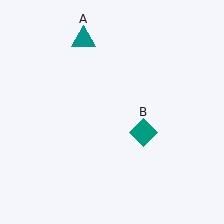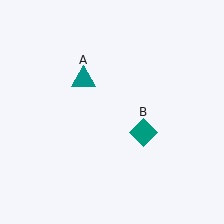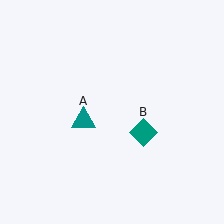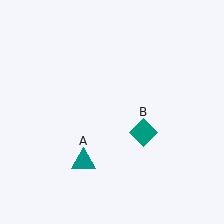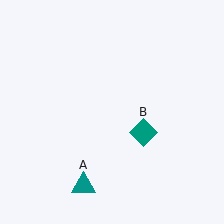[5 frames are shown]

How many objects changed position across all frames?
1 object changed position: teal triangle (object A).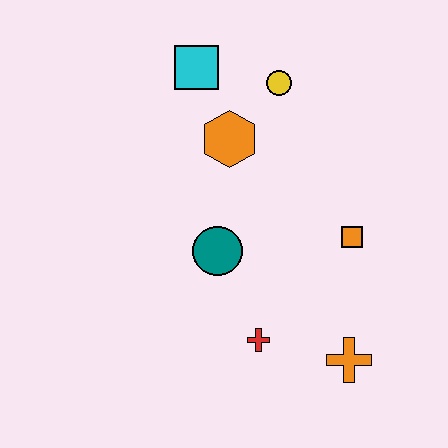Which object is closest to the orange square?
The orange cross is closest to the orange square.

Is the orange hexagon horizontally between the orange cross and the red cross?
No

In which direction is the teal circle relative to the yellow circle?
The teal circle is below the yellow circle.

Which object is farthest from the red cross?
The cyan square is farthest from the red cross.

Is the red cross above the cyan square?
No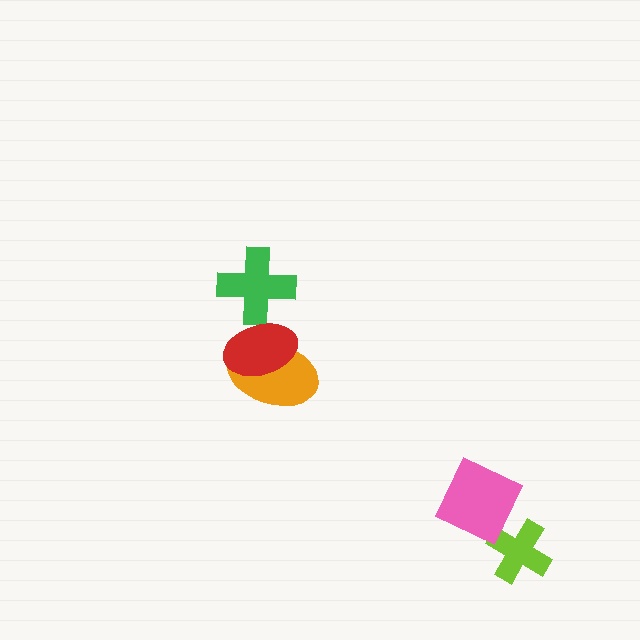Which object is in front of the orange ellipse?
The red ellipse is in front of the orange ellipse.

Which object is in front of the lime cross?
The pink diamond is in front of the lime cross.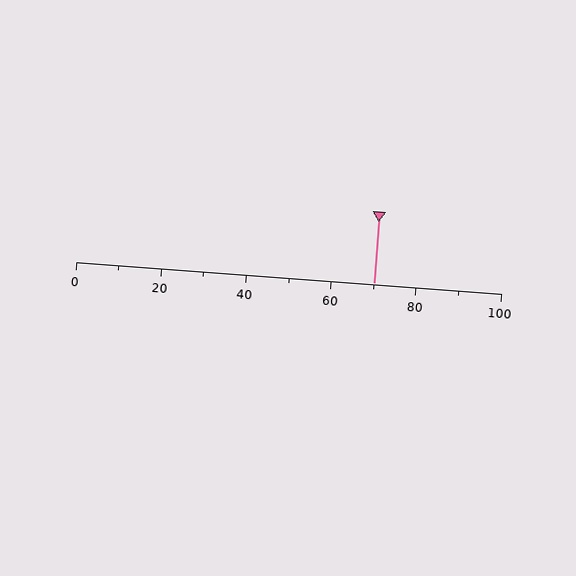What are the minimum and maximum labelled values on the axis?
The axis runs from 0 to 100.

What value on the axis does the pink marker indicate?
The marker indicates approximately 70.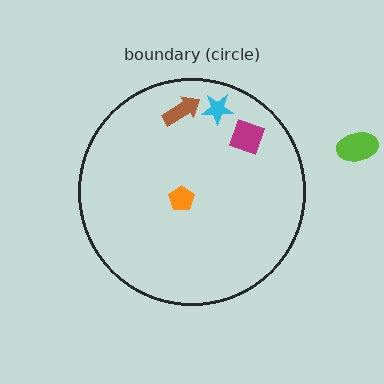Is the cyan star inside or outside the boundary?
Inside.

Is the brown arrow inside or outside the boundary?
Inside.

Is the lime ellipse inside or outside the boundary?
Outside.